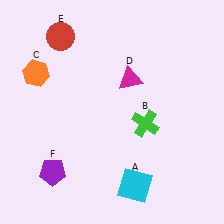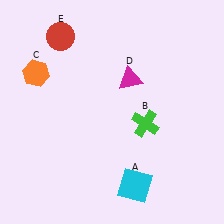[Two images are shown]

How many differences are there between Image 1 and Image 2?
There is 1 difference between the two images.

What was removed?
The purple pentagon (F) was removed in Image 2.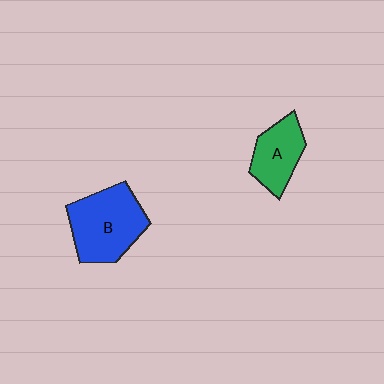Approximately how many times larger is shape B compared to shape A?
Approximately 1.6 times.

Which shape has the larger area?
Shape B (blue).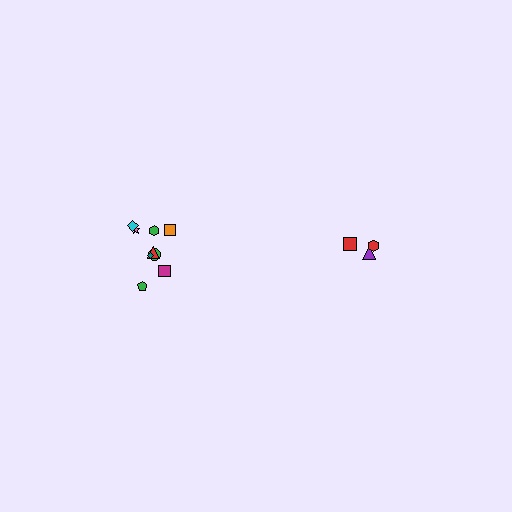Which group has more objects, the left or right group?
The left group.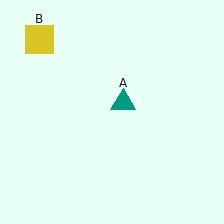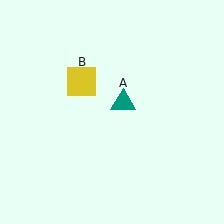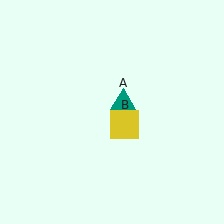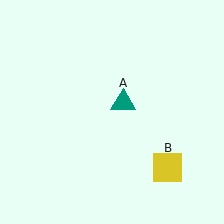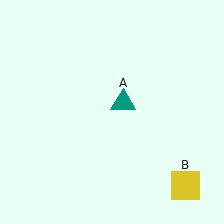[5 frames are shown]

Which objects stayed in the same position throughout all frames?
Teal triangle (object A) remained stationary.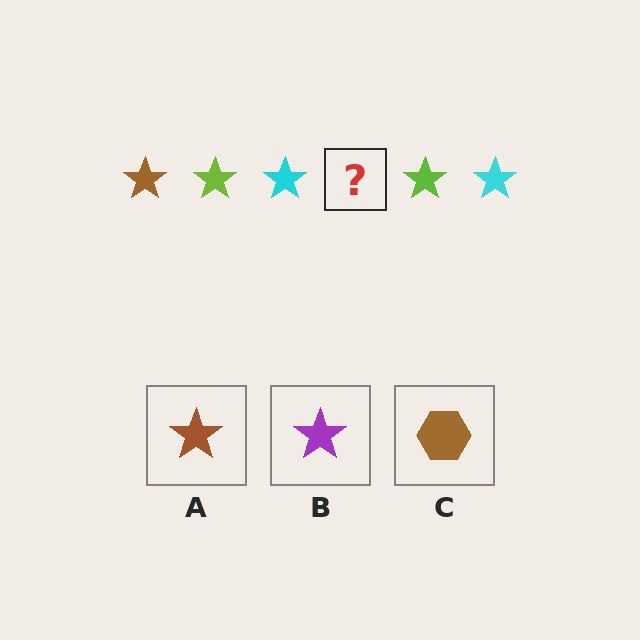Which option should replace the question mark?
Option A.